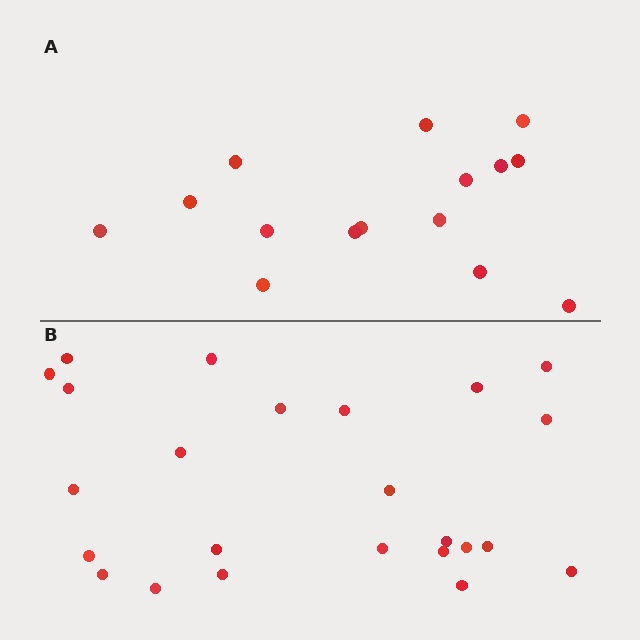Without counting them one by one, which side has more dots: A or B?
Region B (the bottom region) has more dots.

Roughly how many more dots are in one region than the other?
Region B has roughly 8 or so more dots than region A.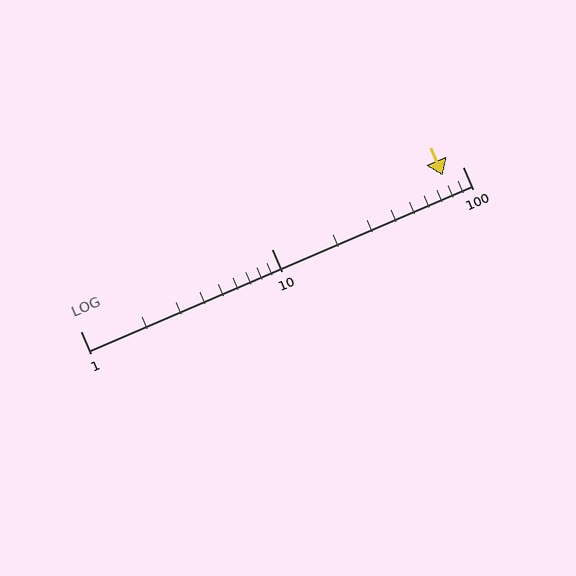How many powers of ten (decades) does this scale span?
The scale spans 2 decades, from 1 to 100.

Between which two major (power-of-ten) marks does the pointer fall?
The pointer is between 10 and 100.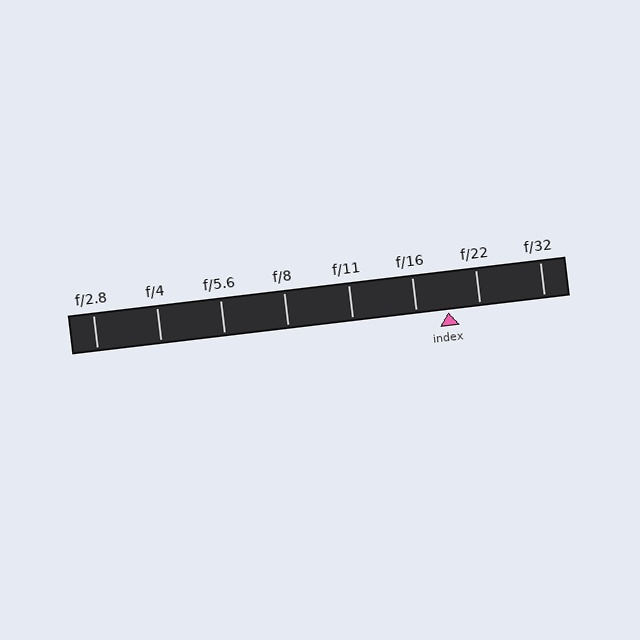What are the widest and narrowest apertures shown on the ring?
The widest aperture shown is f/2.8 and the narrowest is f/32.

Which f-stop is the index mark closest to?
The index mark is closest to f/16.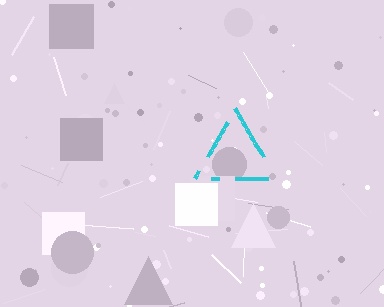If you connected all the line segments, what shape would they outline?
They would outline a triangle.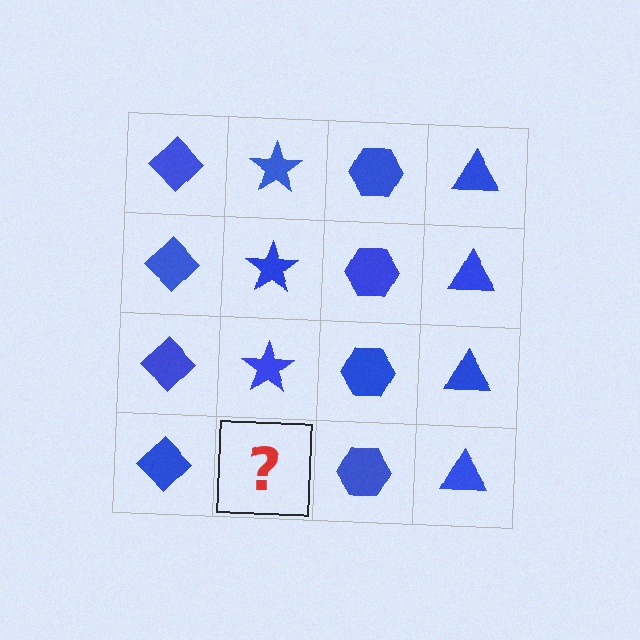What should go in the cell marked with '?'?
The missing cell should contain a blue star.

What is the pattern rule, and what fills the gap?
The rule is that each column has a consistent shape. The gap should be filled with a blue star.